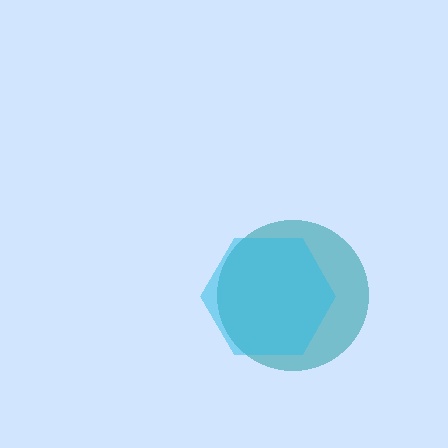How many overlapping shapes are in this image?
There are 2 overlapping shapes in the image.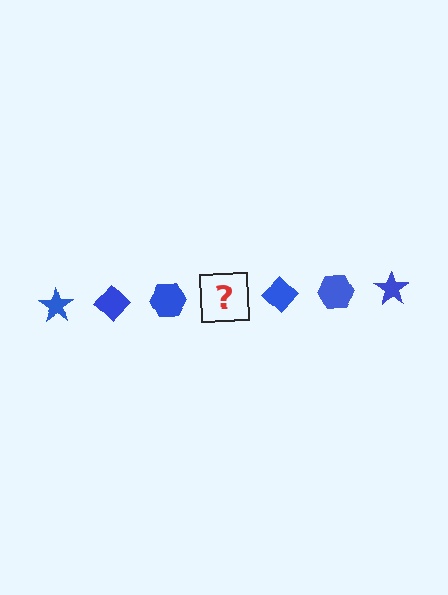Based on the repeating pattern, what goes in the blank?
The blank should be a blue star.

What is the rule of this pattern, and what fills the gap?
The rule is that the pattern cycles through star, diamond, hexagon shapes in blue. The gap should be filled with a blue star.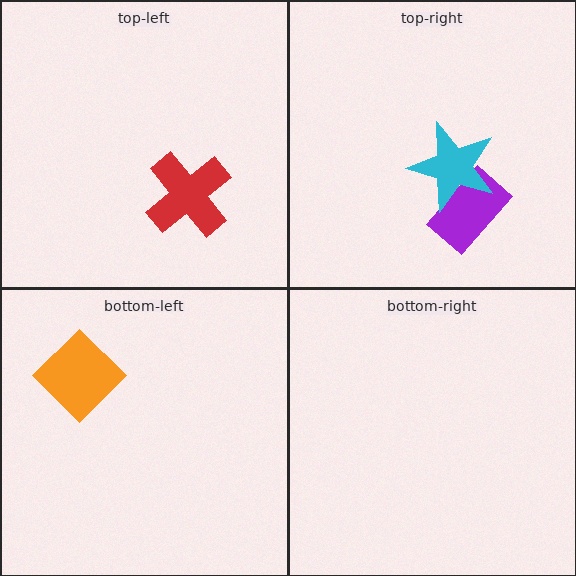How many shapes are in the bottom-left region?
1.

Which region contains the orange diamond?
The bottom-left region.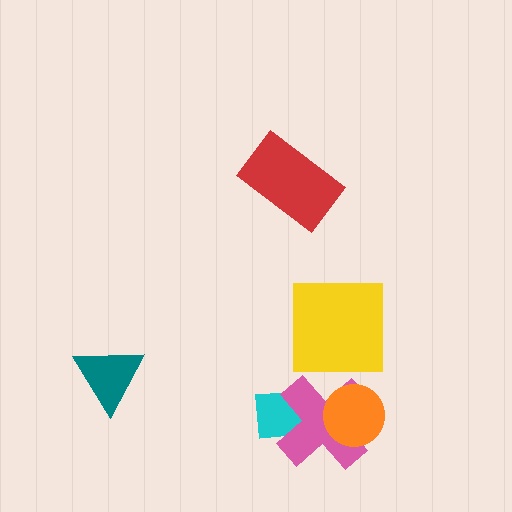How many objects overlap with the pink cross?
2 objects overlap with the pink cross.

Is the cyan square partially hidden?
Yes, it is partially covered by another shape.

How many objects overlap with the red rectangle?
0 objects overlap with the red rectangle.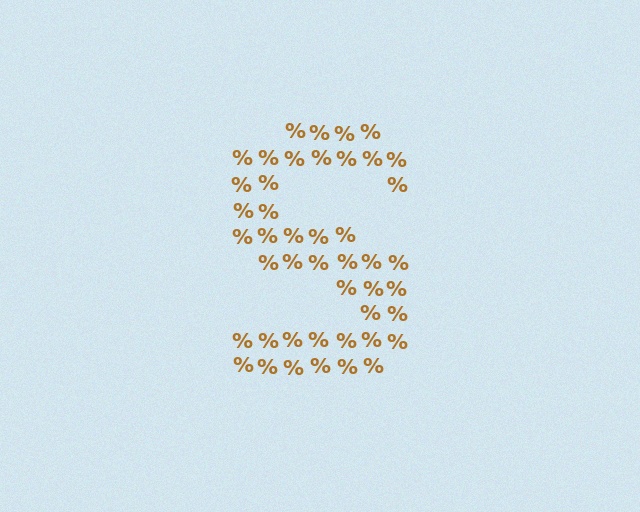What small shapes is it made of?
It is made of small percent signs.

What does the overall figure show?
The overall figure shows the letter S.